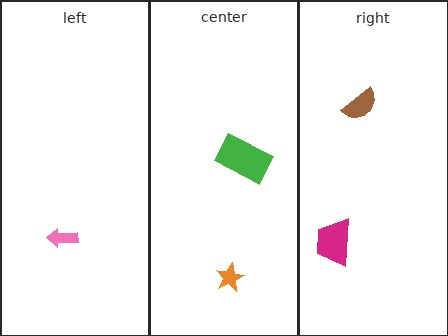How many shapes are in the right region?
2.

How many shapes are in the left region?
1.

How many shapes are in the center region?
2.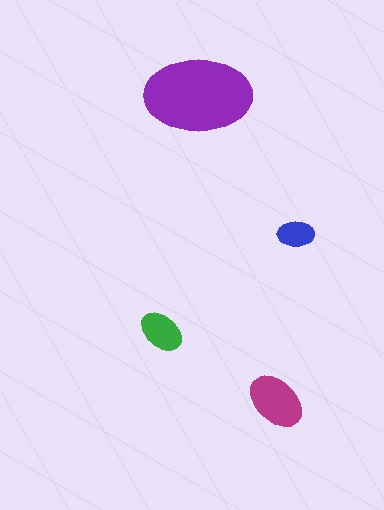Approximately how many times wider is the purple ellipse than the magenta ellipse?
About 2 times wider.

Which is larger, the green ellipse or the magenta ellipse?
The magenta one.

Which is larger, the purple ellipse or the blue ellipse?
The purple one.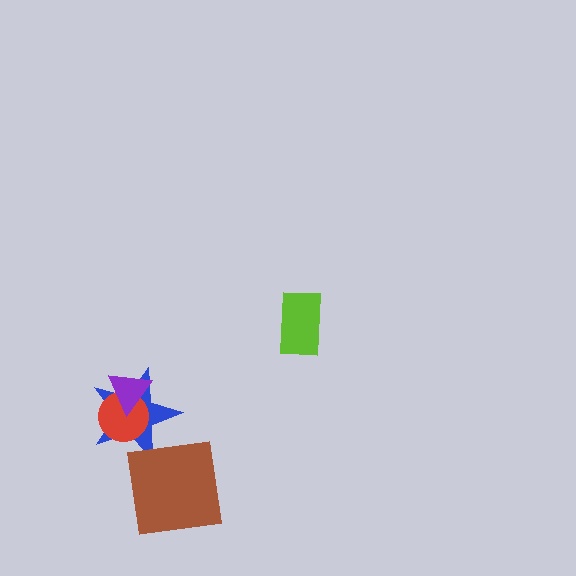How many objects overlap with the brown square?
0 objects overlap with the brown square.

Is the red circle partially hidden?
Yes, it is partially covered by another shape.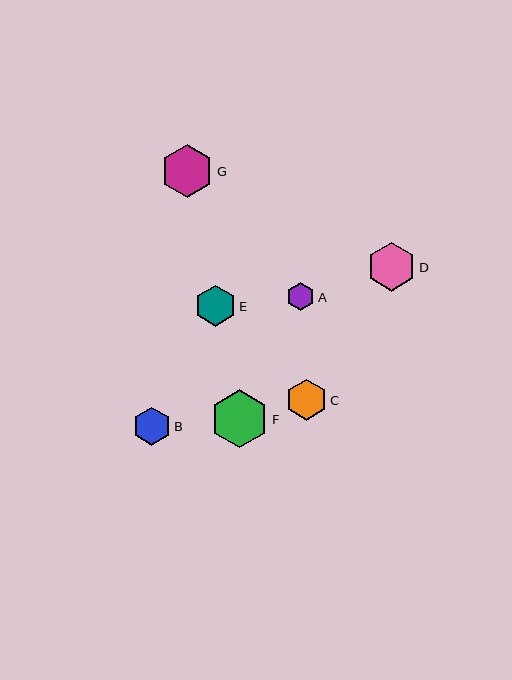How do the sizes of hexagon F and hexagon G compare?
Hexagon F and hexagon G are approximately the same size.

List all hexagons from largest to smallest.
From largest to smallest: F, G, D, C, E, B, A.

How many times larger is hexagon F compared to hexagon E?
Hexagon F is approximately 1.4 times the size of hexagon E.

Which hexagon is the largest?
Hexagon F is the largest with a size of approximately 58 pixels.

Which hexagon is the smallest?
Hexagon A is the smallest with a size of approximately 28 pixels.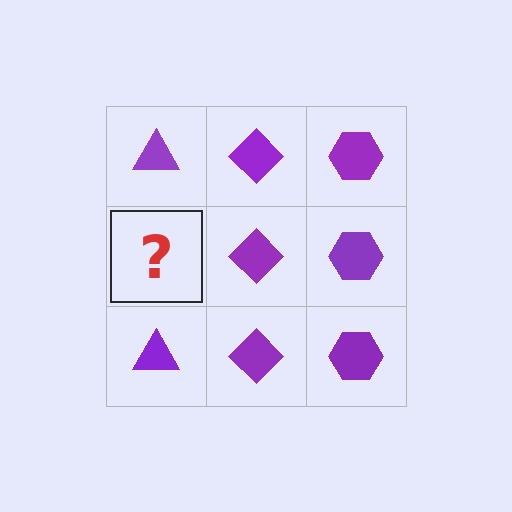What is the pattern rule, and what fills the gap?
The rule is that each column has a consistent shape. The gap should be filled with a purple triangle.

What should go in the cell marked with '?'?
The missing cell should contain a purple triangle.